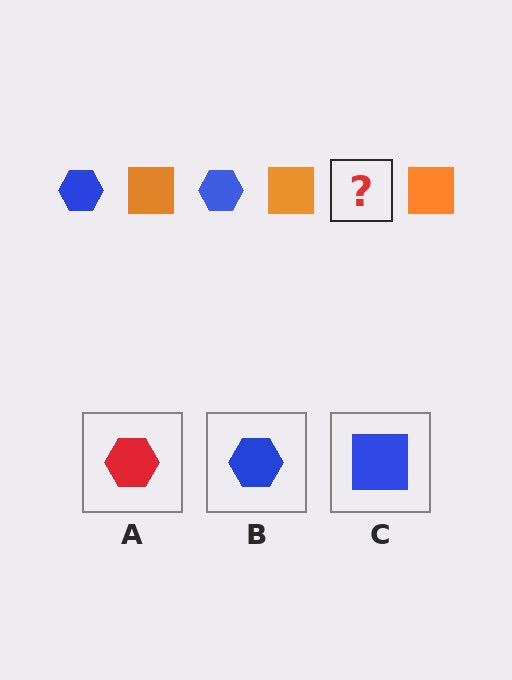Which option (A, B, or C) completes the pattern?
B.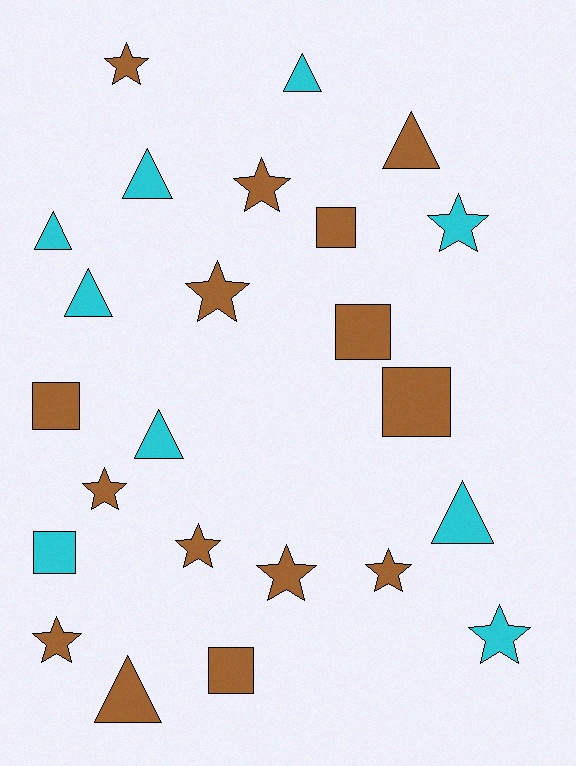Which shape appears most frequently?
Star, with 10 objects.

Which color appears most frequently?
Brown, with 15 objects.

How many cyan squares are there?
There is 1 cyan square.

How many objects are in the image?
There are 24 objects.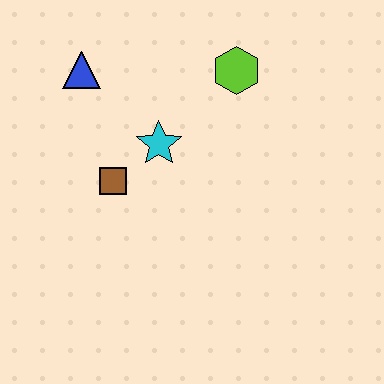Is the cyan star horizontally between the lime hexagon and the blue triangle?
Yes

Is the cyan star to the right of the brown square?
Yes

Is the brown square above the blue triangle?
No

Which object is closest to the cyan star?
The brown square is closest to the cyan star.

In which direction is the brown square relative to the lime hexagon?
The brown square is to the left of the lime hexagon.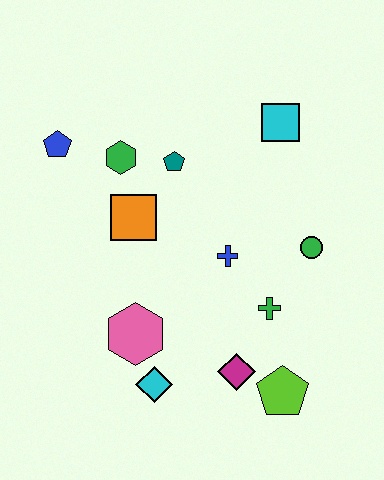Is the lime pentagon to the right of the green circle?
No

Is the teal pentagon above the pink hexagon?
Yes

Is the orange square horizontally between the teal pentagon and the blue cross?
No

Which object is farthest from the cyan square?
The cyan diamond is farthest from the cyan square.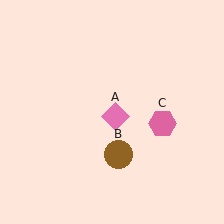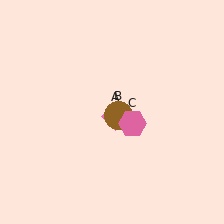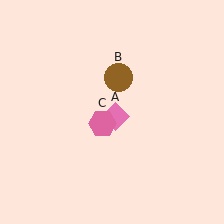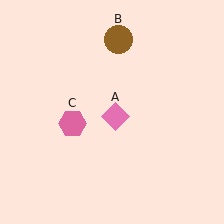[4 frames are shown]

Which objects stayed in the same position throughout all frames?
Pink diamond (object A) remained stationary.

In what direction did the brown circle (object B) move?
The brown circle (object B) moved up.